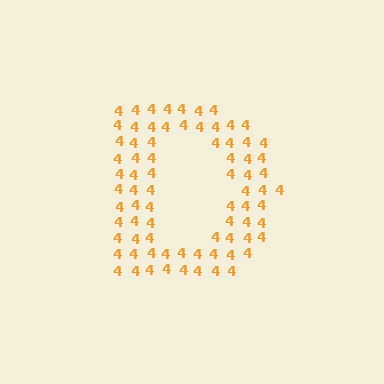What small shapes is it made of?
It is made of small digit 4's.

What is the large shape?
The large shape is the letter D.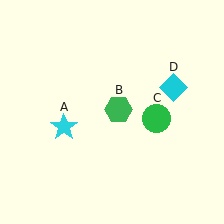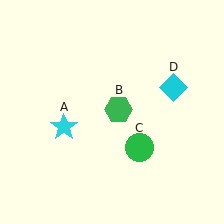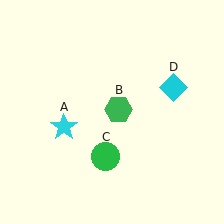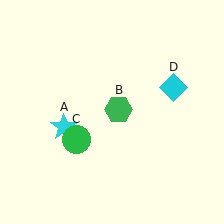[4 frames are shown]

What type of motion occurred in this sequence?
The green circle (object C) rotated clockwise around the center of the scene.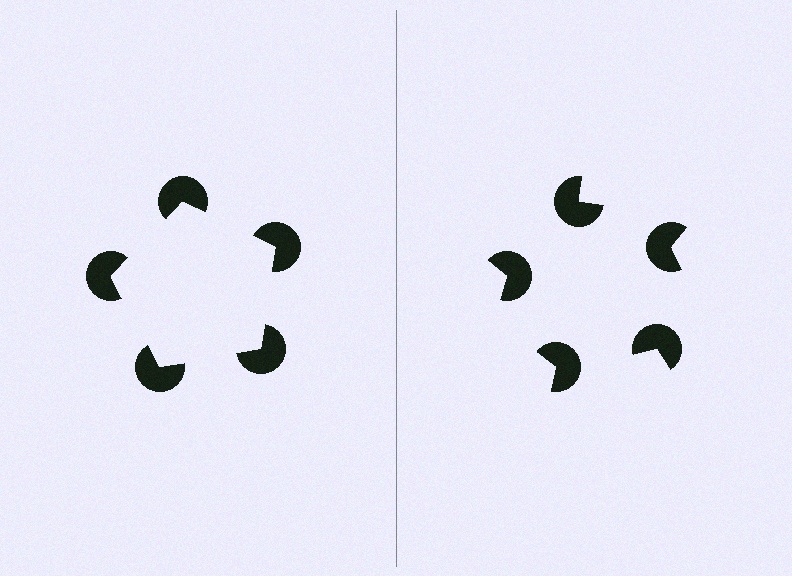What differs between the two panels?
The pac-man discs are positioned identically on both sides; only the wedge orientations differ. On the left they align to a pentagon; on the right they are misaligned.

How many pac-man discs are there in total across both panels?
10 — 5 on each side.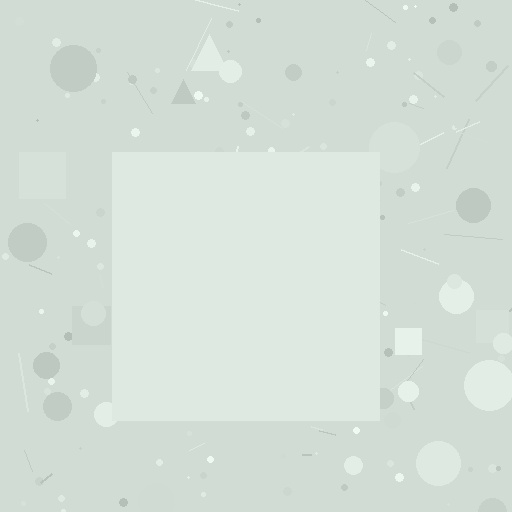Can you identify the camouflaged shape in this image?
The camouflaged shape is a square.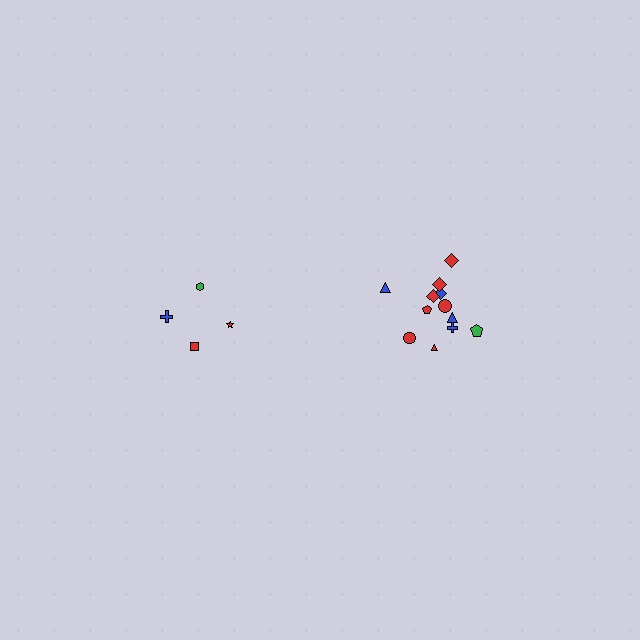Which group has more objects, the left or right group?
The right group.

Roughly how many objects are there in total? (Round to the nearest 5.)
Roughly 15 objects in total.